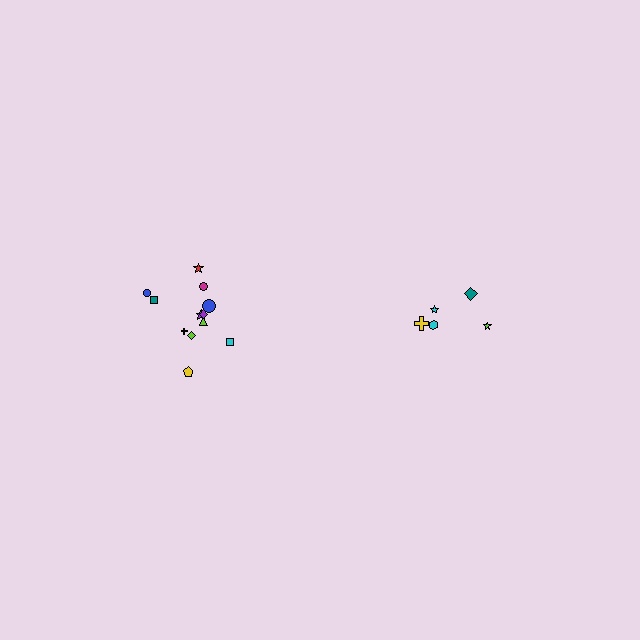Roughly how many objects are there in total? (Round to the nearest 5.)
Roughly 15 objects in total.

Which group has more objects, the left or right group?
The left group.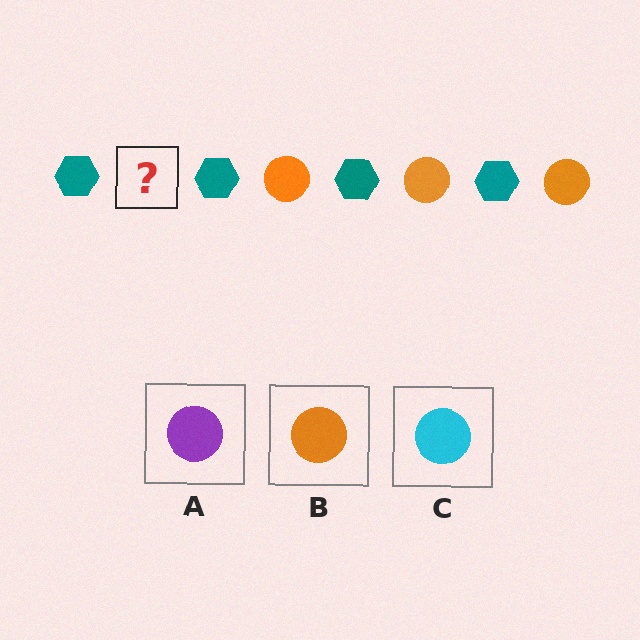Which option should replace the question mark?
Option B.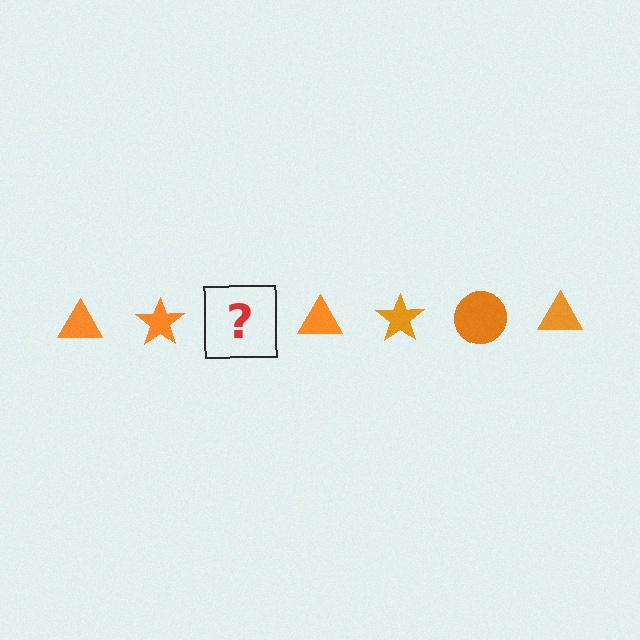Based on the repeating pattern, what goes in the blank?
The blank should be an orange circle.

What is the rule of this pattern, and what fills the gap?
The rule is that the pattern cycles through triangle, star, circle shapes in orange. The gap should be filled with an orange circle.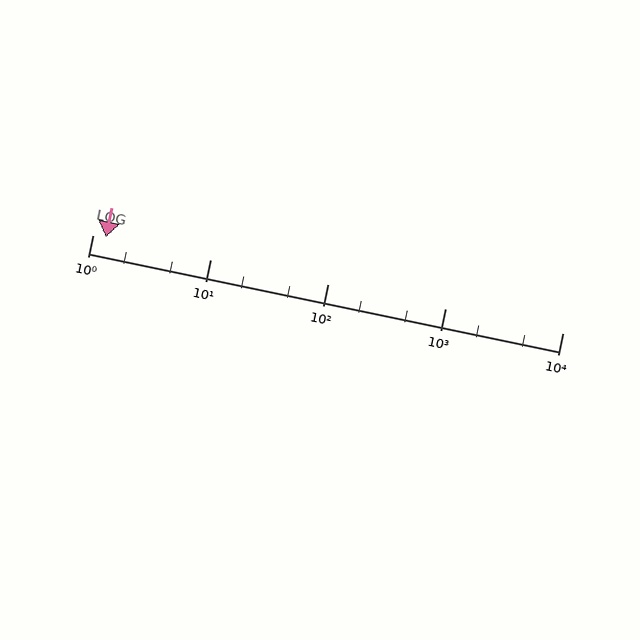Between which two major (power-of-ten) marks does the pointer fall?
The pointer is between 1 and 10.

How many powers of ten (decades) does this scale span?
The scale spans 4 decades, from 1 to 10000.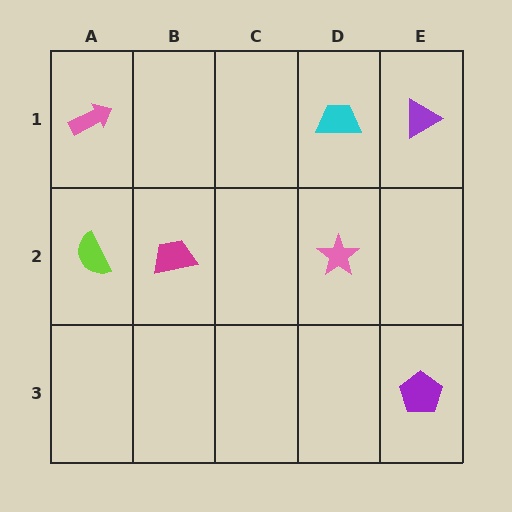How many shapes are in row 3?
1 shape.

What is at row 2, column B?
A magenta trapezoid.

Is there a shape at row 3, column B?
No, that cell is empty.